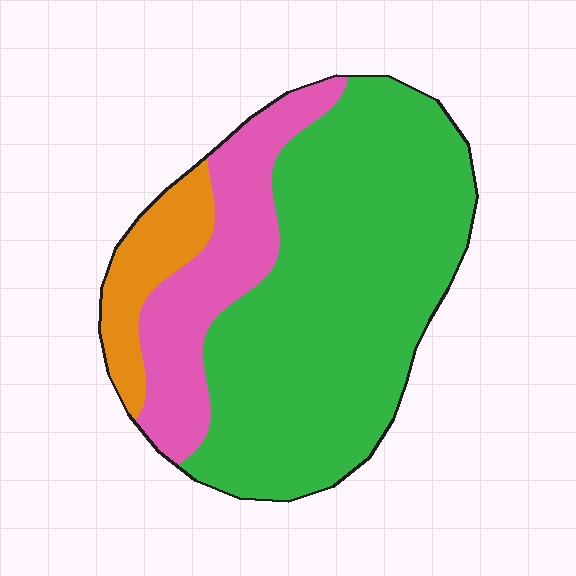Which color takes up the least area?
Orange, at roughly 10%.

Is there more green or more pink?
Green.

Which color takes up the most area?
Green, at roughly 65%.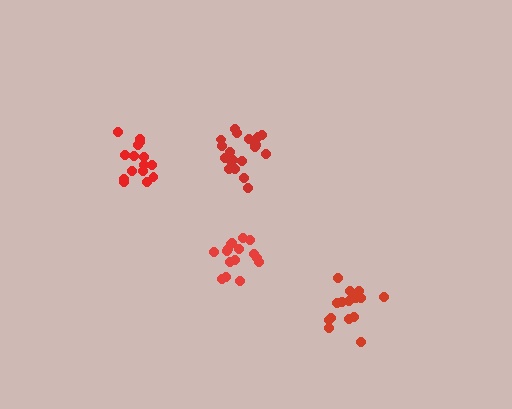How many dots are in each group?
Group 1: 15 dots, Group 2: 15 dots, Group 3: 20 dots, Group 4: 16 dots (66 total).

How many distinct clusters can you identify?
There are 4 distinct clusters.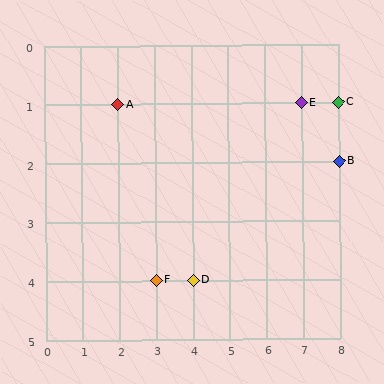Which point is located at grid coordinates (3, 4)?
Point F is at (3, 4).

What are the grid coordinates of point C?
Point C is at grid coordinates (8, 1).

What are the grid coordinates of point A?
Point A is at grid coordinates (2, 1).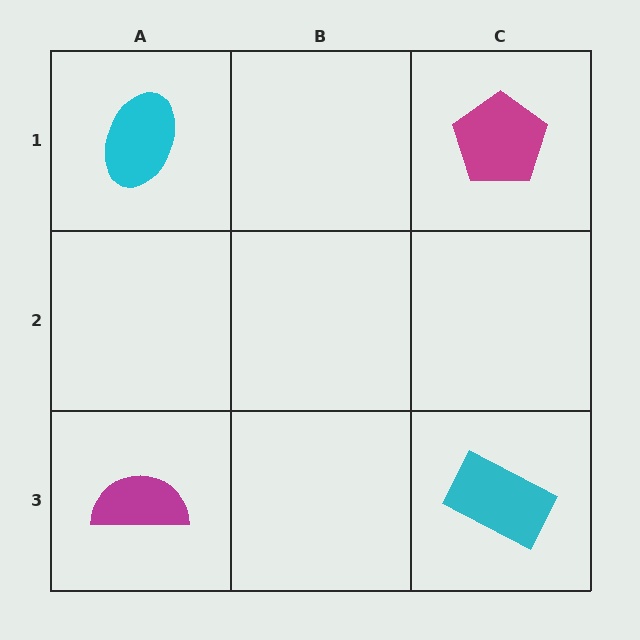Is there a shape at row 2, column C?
No, that cell is empty.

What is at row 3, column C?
A cyan rectangle.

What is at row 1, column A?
A cyan ellipse.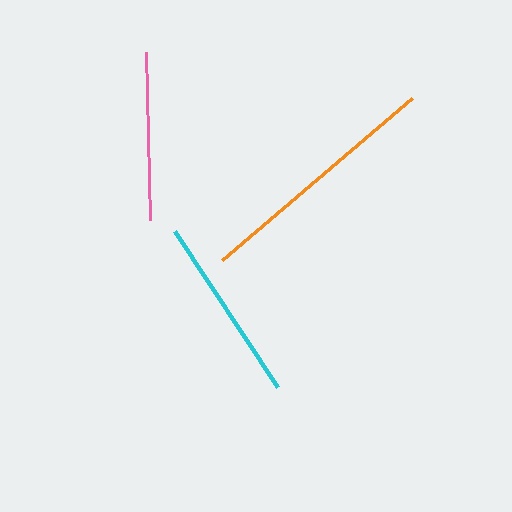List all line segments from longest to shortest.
From longest to shortest: orange, cyan, pink.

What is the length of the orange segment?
The orange segment is approximately 250 pixels long.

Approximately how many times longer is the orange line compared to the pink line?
The orange line is approximately 1.5 times the length of the pink line.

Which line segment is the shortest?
The pink line is the shortest at approximately 167 pixels.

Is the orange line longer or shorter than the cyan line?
The orange line is longer than the cyan line.